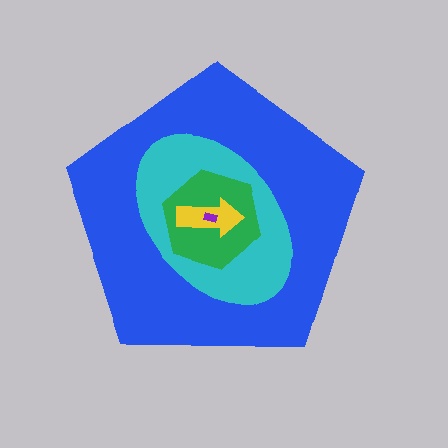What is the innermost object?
The purple rectangle.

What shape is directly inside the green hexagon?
The yellow arrow.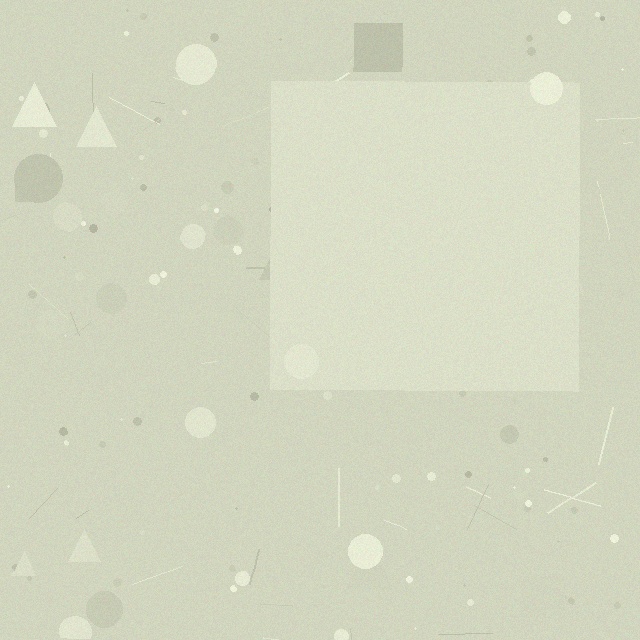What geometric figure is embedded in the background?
A square is embedded in the background.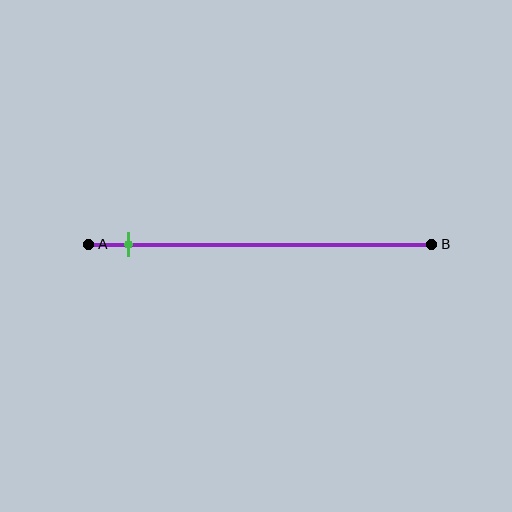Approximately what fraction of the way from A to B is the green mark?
The green mark is approximately 10% of the way from A to B.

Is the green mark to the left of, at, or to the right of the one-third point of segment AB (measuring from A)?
The green mark is to the left of the one-third point of segment AB.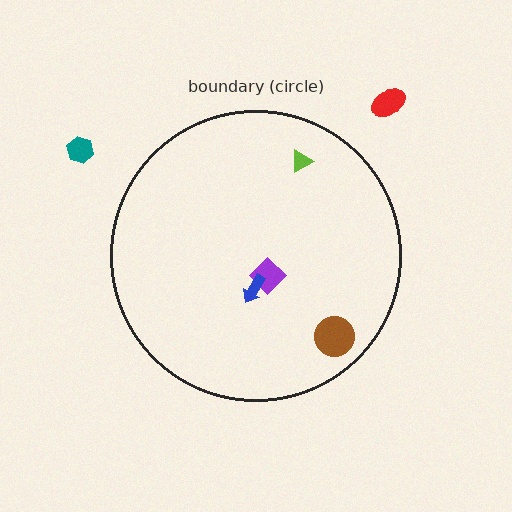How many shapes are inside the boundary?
4 inside, 2 outside.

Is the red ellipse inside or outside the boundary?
Outside.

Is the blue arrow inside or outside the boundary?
Inside.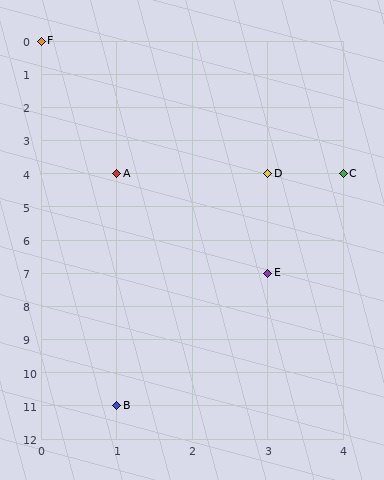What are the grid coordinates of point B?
Point B is at grid coordinates (1, 11).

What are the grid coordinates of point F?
Point F is at grid coordinates (0, 0).